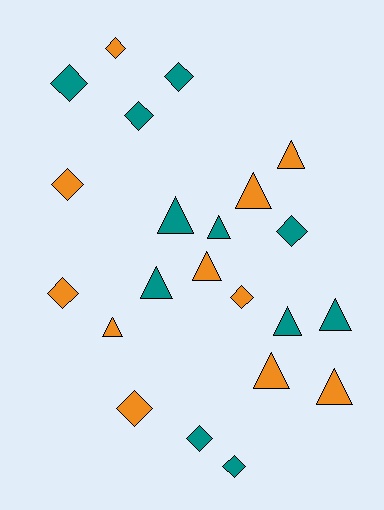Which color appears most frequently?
Teal, with 11 objects.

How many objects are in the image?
There are 22 objects.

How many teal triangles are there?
There are 5 teal triangles.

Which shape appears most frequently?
Diamond, with 11 objects.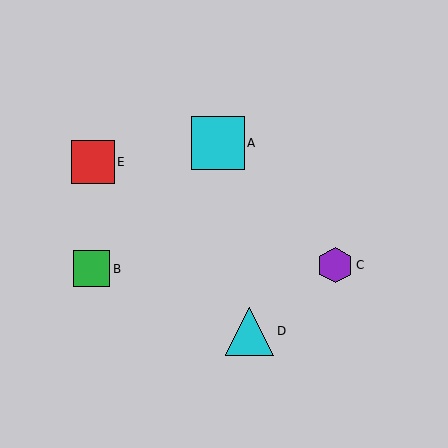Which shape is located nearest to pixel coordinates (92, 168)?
The red square (labeled E) at (93, 162) is nearest to that location.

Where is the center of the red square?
The center of the red square is at (93, 162).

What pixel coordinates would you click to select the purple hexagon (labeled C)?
Click at (335, 265) to select the purple hexagon C.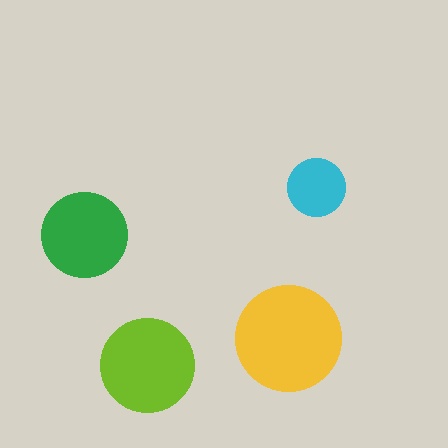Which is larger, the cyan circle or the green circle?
The green one.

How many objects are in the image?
There are 4 objects in the image.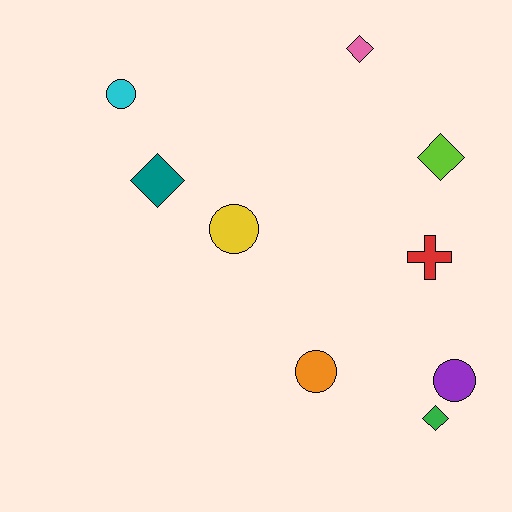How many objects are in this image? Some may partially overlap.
There are 9 objects.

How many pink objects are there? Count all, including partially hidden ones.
There is 1 pink object.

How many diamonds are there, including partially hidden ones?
There are 4 diamonds.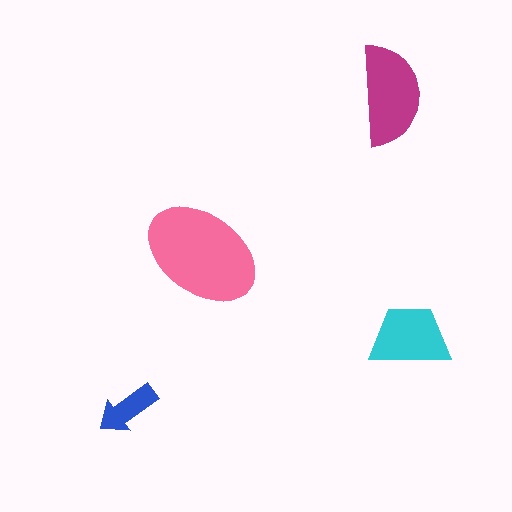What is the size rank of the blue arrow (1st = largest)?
4th.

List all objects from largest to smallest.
The pink ellipse, the magenta semicircle, the cyan trapezoid, the blue arrow.